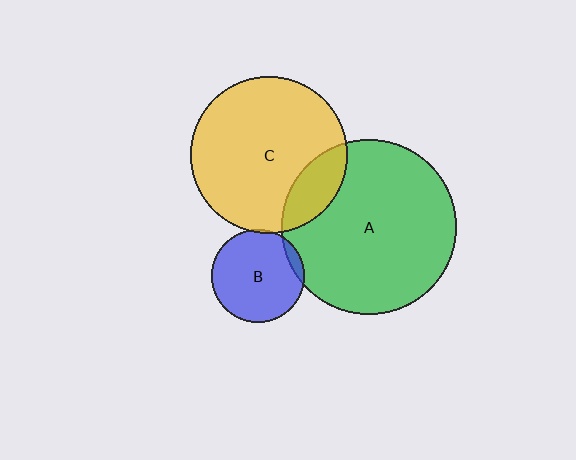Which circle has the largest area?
Circle A (green).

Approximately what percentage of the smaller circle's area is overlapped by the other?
Approximately 5%.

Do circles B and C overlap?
Yes.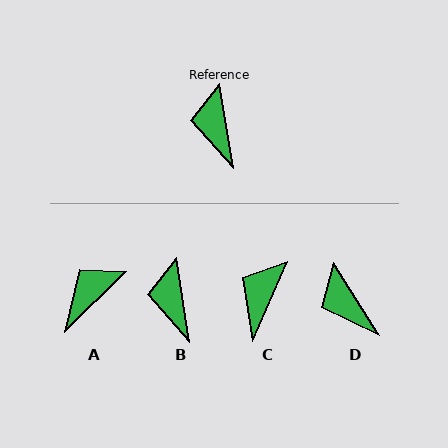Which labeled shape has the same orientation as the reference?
B.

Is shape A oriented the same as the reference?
No, it is off by about 54 degrees.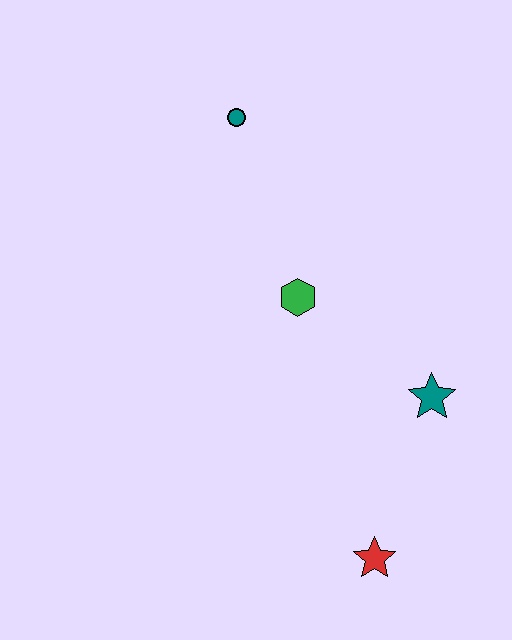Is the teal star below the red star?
No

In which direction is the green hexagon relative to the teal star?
The green hexagon is to the left of the teal star.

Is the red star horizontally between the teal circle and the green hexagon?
No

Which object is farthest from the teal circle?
The red star is farthest from the teal circle.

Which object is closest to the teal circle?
The green hexagon is closest to the teal circle.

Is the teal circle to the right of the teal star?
No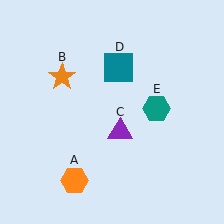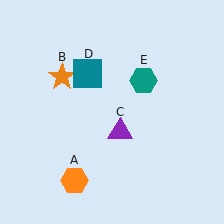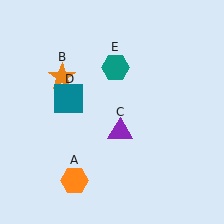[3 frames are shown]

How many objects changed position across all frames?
2 objects changed position: teal square (object D), teal hexagon (object E).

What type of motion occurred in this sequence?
The teal square (object D), teal hexagon (object E) rotated counterclockwise around the center of the scene.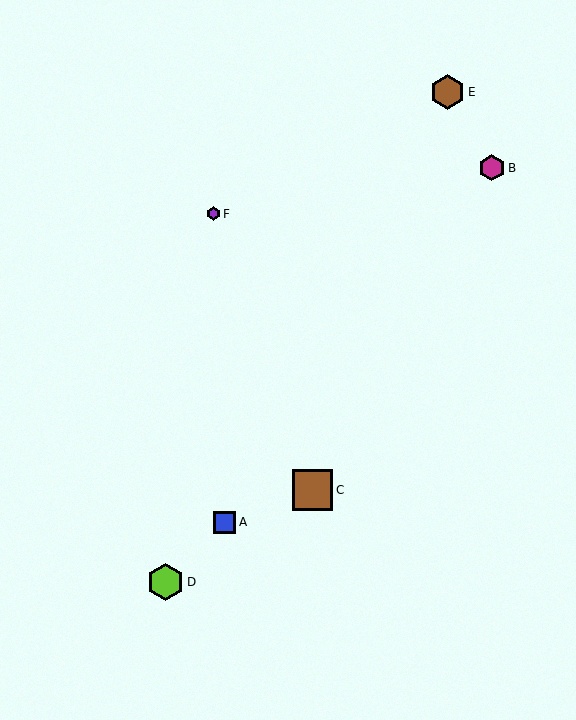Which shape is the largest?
The brown square (labeled C) is the largest.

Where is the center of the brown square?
The center of the brown square is at (312, 490).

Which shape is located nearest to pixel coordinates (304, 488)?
The brown square (labeled C) at (312, 490) is nearest to that location.